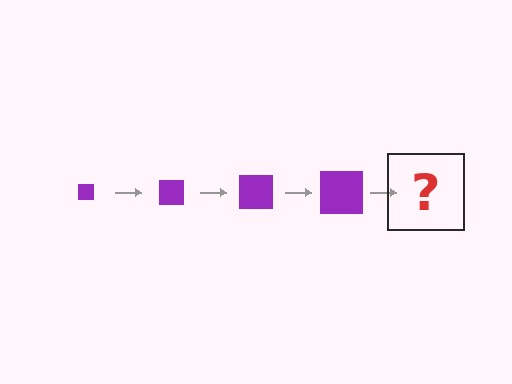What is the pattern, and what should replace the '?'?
The pattern is that the square gets progressively larger each step. The '?' should be a purple square, larger than the previous one.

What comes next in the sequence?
The next element should be a purple square, larger than the previous one.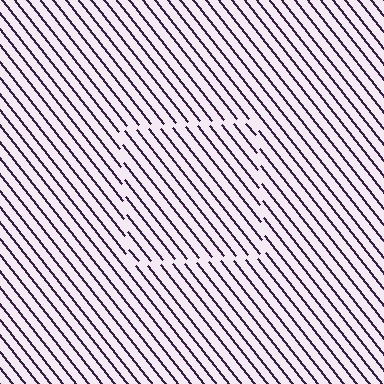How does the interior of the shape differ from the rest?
The interior of the shape contains the same grating, shifted by half a period — the contour is defined by the phase discontinuity where line-ends from the inner and outer gratings abut.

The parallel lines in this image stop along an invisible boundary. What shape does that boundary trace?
An illusory square. The interior of the shape contains the same grating, shifted by half a period — the contour is defined by the phase discontinuity where line-ends from the inner and outer gratings abut.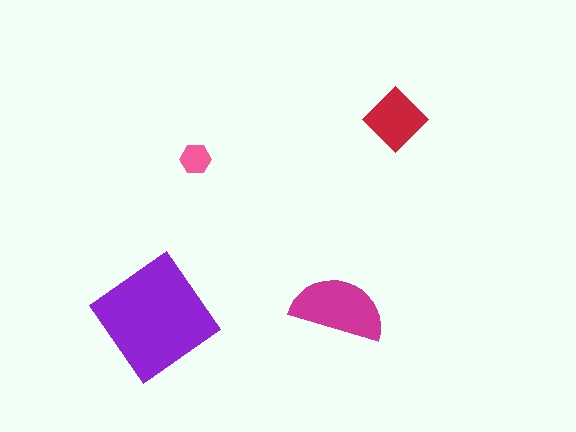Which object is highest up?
The red diamond is topmost.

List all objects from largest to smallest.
The purple diamond, the magenta semicircle, the red diamond, the pink hexagon.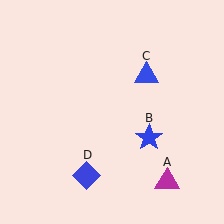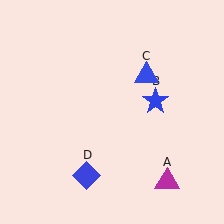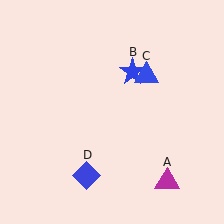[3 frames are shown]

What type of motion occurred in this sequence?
The blue star (object B) rotated counterclockwise around the center of the scene.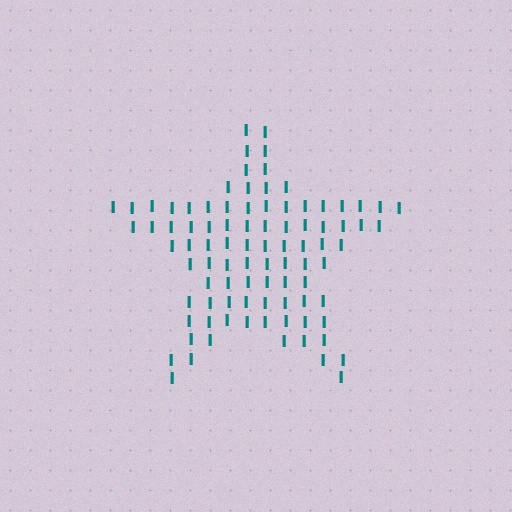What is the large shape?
The large shape is a star.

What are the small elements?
The small elements are letter I's.